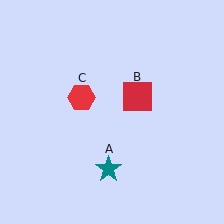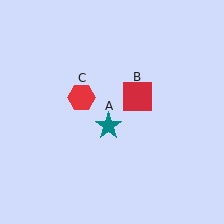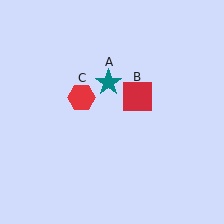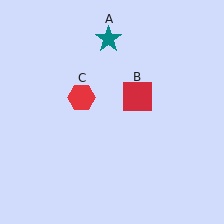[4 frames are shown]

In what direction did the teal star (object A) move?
The teal star (object A) moved up.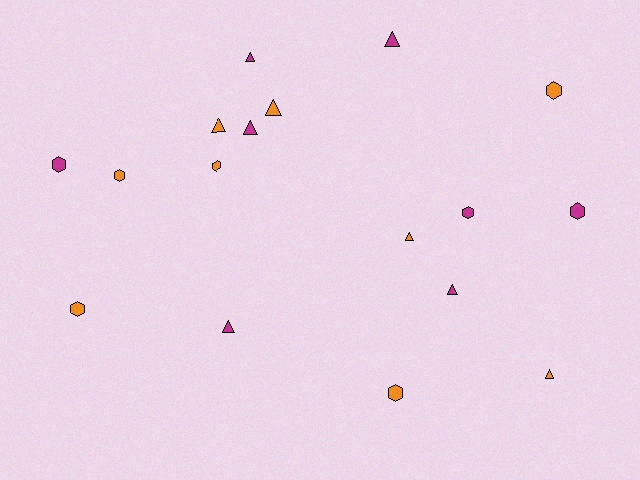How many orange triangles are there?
There are 4 orange triangles.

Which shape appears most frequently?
Triangle, with 9 objects.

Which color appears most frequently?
Orange, with 9 objects.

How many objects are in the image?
There are 17 objects.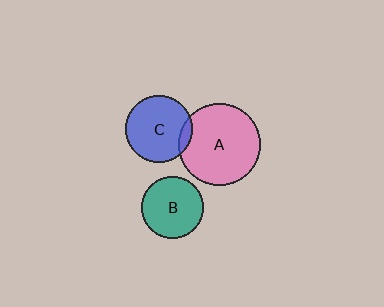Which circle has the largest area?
Circle A (pink).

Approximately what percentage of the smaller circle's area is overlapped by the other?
Approximately 10%.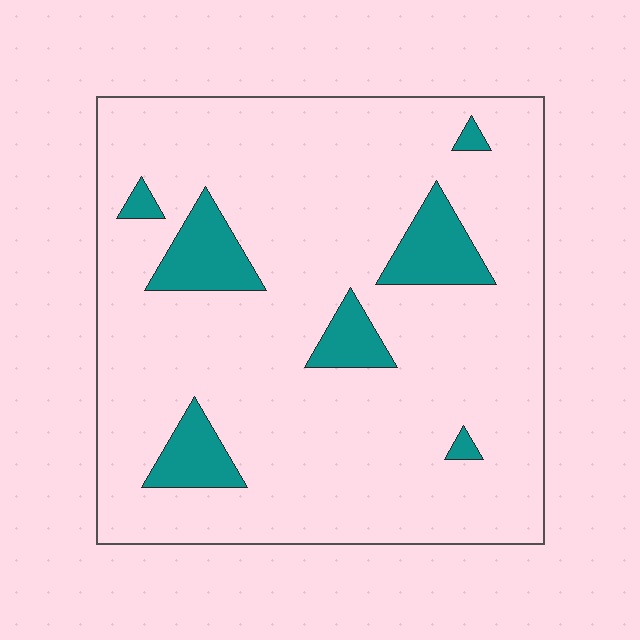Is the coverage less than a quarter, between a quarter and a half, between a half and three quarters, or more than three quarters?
Less than a quarter.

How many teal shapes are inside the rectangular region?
7.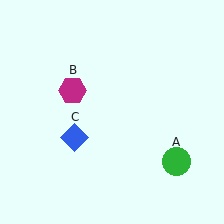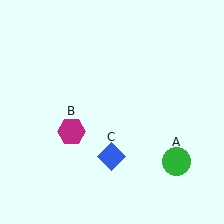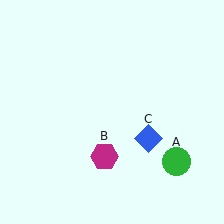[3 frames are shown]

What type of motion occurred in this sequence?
The magenta hexagon (object B), blue diamond (object C) rotated counterclockwise around the center of the scene.